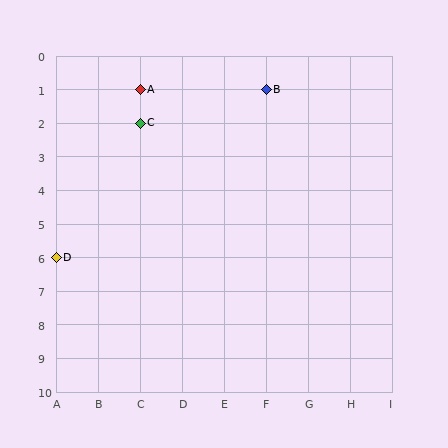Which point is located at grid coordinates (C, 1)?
Point A is at (C, 1).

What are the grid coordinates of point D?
Point D is at grid coordinates (A, 6).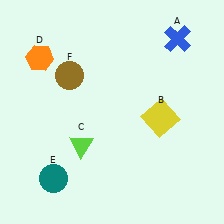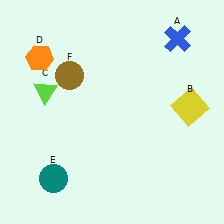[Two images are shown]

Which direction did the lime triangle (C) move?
The lime triangle (C) moved up.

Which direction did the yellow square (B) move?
The yellow square (B) moved right.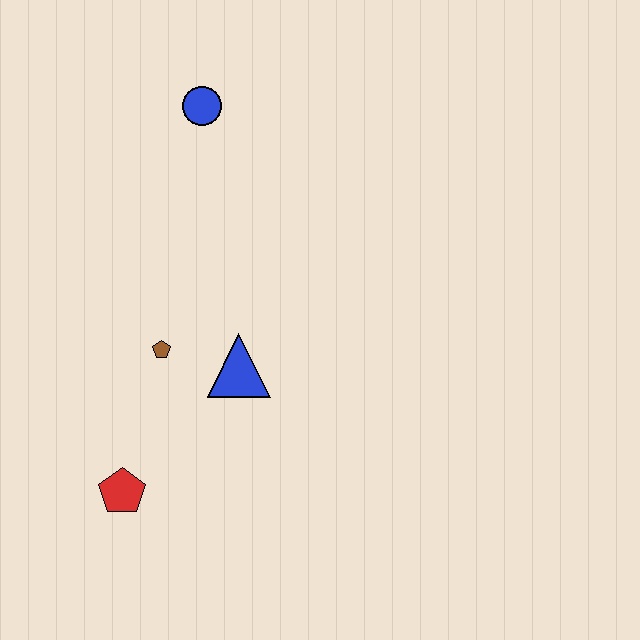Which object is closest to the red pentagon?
The brown pentagon is closest to the red pentagon.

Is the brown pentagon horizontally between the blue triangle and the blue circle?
No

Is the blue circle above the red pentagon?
Yes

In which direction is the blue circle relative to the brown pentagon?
The blue circle is above the brown pentagon.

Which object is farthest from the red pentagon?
The blue circle is farthest from the red pentagon.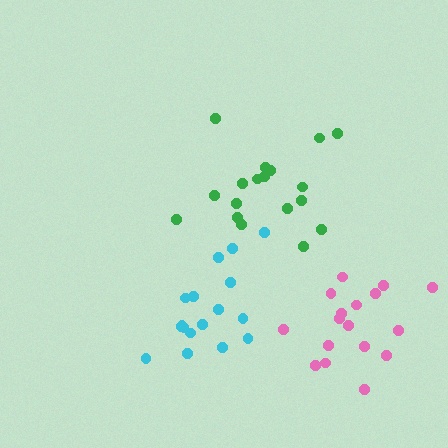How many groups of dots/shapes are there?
There are 3 groups.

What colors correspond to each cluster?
The clusters are colored: cyan, pink, green.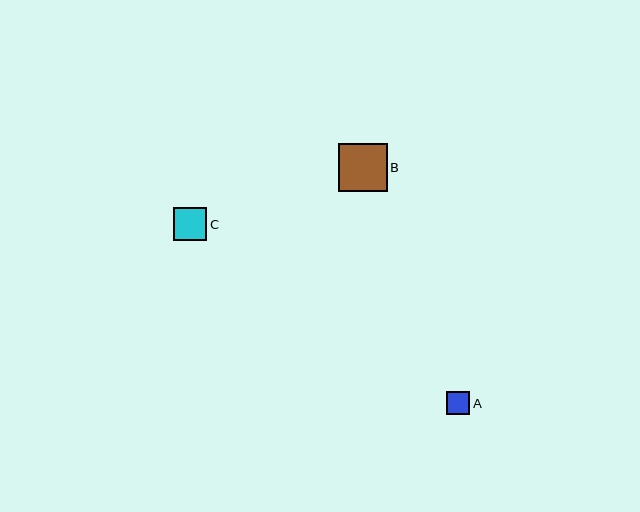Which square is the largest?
Square B is the largest with a size of approximately 49 pixels.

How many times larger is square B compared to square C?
Square B is approximately 1.5 times the size of square C.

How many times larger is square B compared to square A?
Square B is approximately 2.1 times the size of square A.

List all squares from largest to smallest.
From largest to smallest: B, C, A.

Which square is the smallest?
Square A is the smallest with a size of approximately 23 pixels.